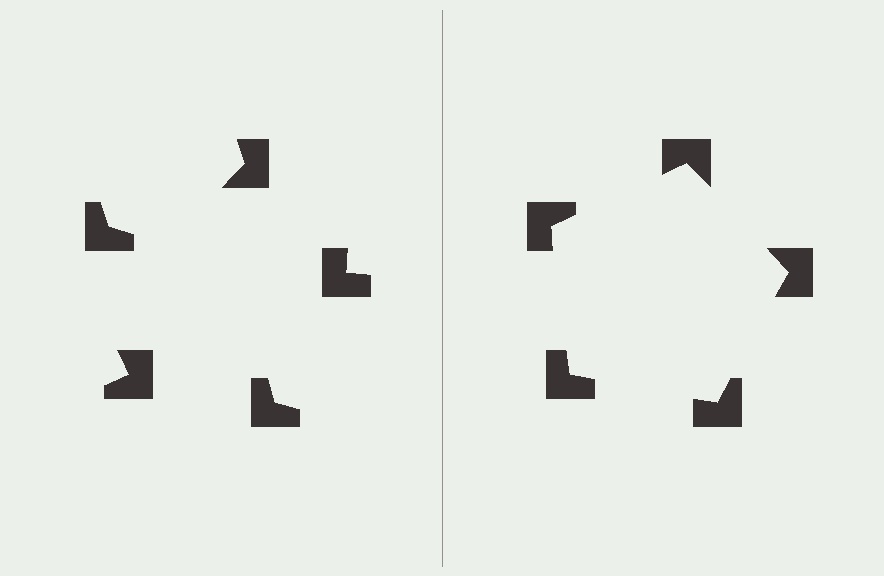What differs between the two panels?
The notched squares are positioned identically on both sides; only the wedge orientations differ. On the right they align to a pentagon; on the left they are misaligned.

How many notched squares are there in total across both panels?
10 — 5 on each side.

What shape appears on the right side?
An illusory pentagon.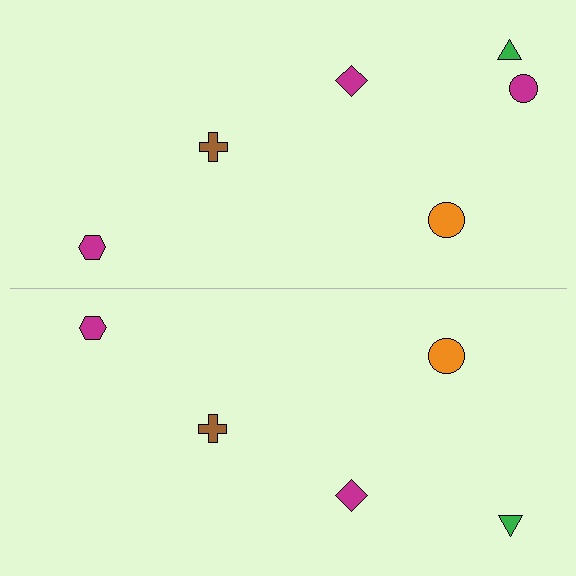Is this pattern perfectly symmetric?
No, the pattern is not perfectly symmetric. A magenta circle is missing from the bottom side.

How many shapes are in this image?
There are 11 shapes in this image.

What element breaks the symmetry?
A magenta circle is missing from the bottom side.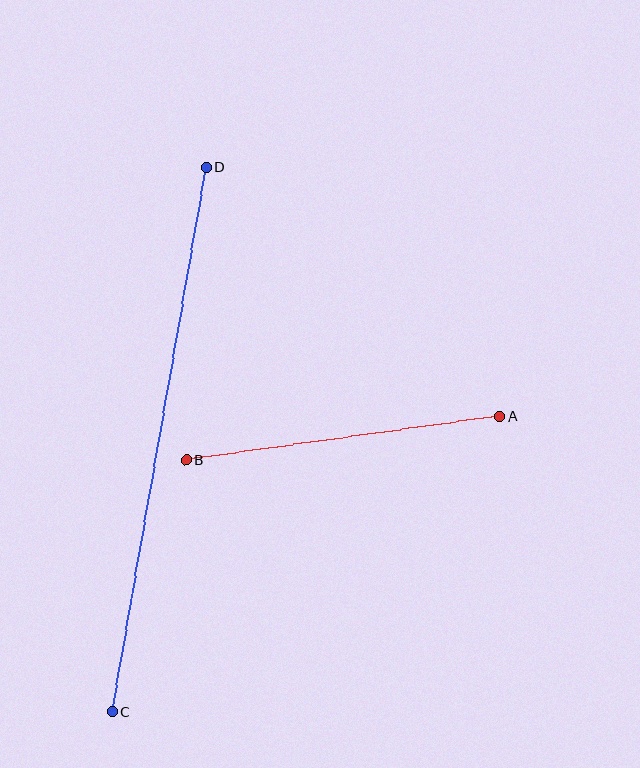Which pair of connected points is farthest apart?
Points C and D are farthest apart.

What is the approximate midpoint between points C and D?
The midpoint is at approximately (159, 440) pixels.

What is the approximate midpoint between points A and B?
The midpoint is at approximately (343, 438) pixels.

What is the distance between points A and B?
The distance is approximately 316 pixels.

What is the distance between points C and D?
The distance is approximately 553 pixels.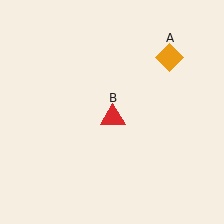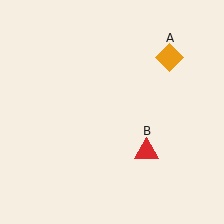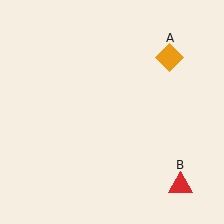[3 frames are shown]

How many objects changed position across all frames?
1 object changed position: red triangle (object B).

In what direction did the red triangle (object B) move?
The red triangle (object B) moved down and to the right.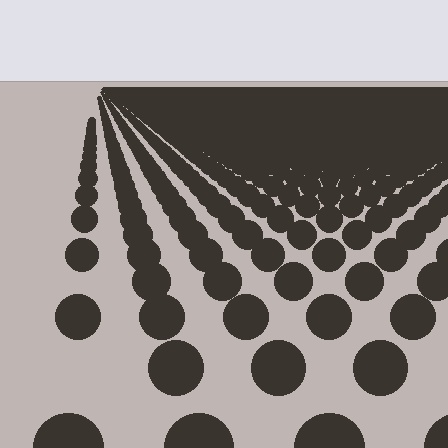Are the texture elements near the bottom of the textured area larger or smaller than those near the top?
Larger. Near the bottom, elements are closer to the viewer and appear at a bigger on-screen size.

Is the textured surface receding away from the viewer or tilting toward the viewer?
The surface is receding away from the viewer. Texture elements get smaller and denser toward the top.